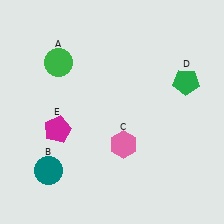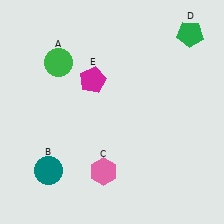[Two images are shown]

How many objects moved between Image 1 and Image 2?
3 objects moved between the two images.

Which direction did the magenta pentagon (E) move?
The magenta pentagon (E) moved up.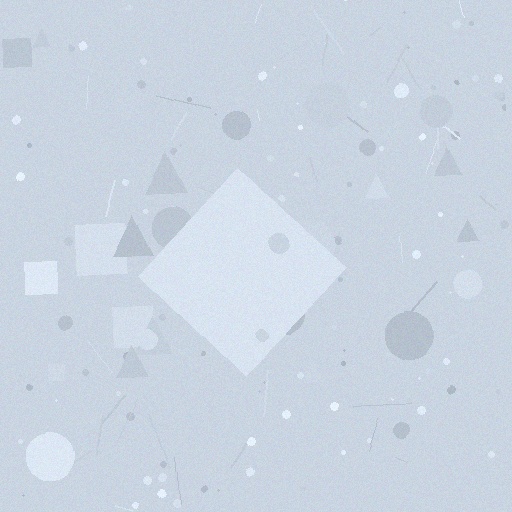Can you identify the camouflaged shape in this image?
The camouflaged shape is a diamond.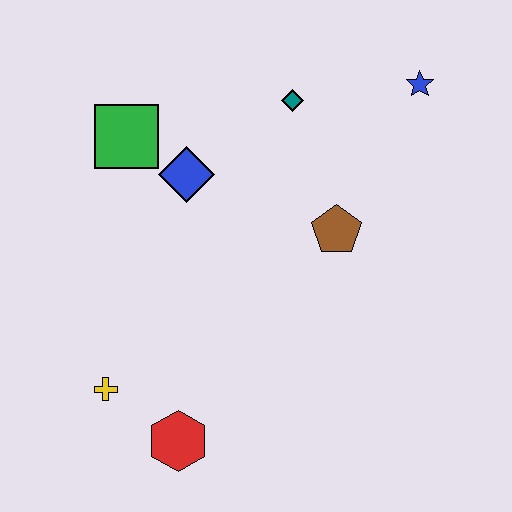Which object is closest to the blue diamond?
The green square is closest to the blue diamond.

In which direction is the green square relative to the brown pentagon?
The green square is to the left of the brown pentagon.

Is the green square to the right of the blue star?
No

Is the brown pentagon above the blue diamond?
No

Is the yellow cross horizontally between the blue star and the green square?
No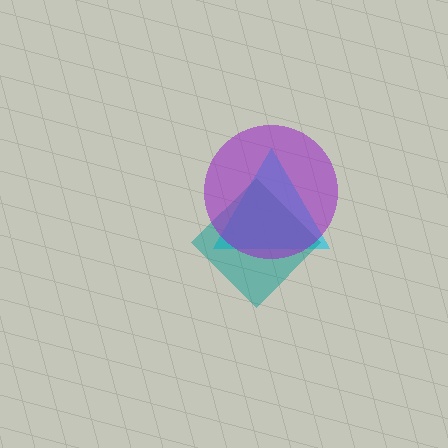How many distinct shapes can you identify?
There are 3 distinct shapes: a cyan triangle, a teal diamond, a purple circle.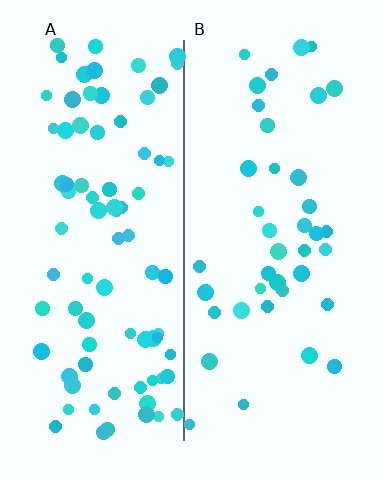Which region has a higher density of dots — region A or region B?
A (the left).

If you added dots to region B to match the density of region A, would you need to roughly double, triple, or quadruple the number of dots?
Approximately double.